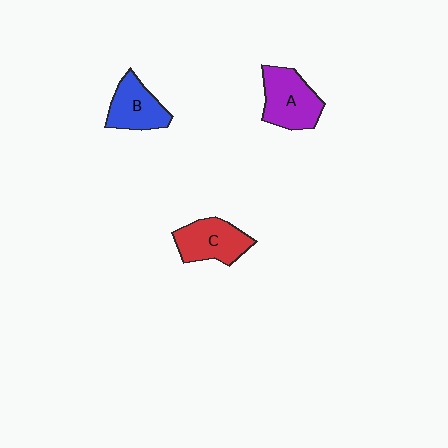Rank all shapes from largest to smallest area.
From largest to smallest: A (purple), C (red), B (blue).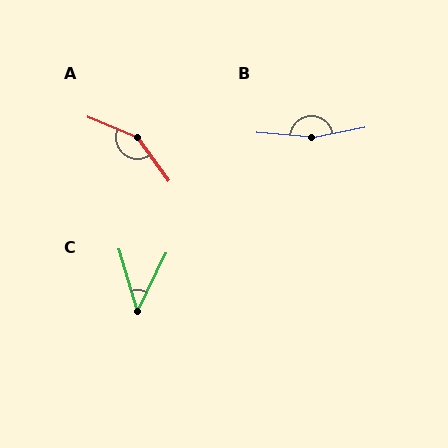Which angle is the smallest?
C, at approximately 43 degrees.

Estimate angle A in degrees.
Approximately 147 degrees.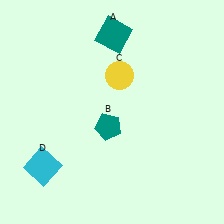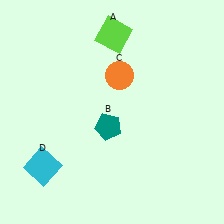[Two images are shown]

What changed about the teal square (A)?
In Image 1, A is teal. In Image 2, it changed to lime.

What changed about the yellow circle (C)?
In Image 1, C is yellow. In Image 2, it changed to orange.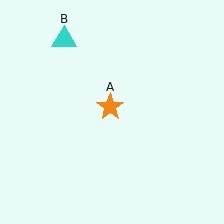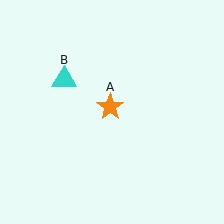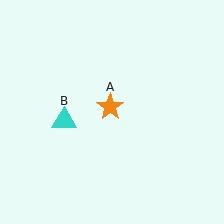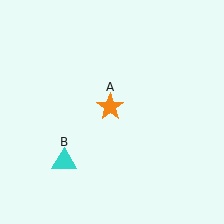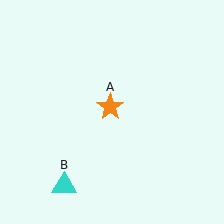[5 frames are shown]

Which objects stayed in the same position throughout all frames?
Orange star (object A) remained stationary.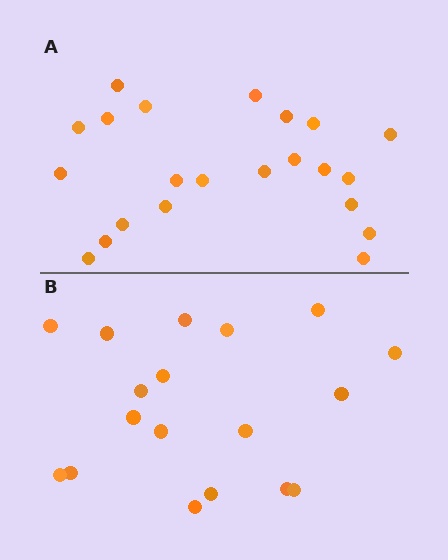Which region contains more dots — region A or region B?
Region A (the top region) has more dots.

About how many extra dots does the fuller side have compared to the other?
Region A has about 4 more dots than region B.